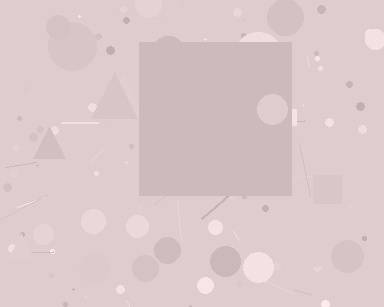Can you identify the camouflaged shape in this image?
The camouflaged shape is a square.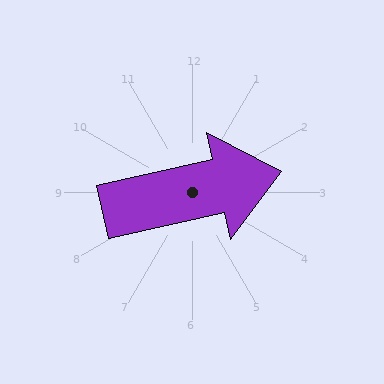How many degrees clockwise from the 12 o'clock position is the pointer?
Approximately 77 degrees.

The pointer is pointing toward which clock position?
Roughly 3 o'clock.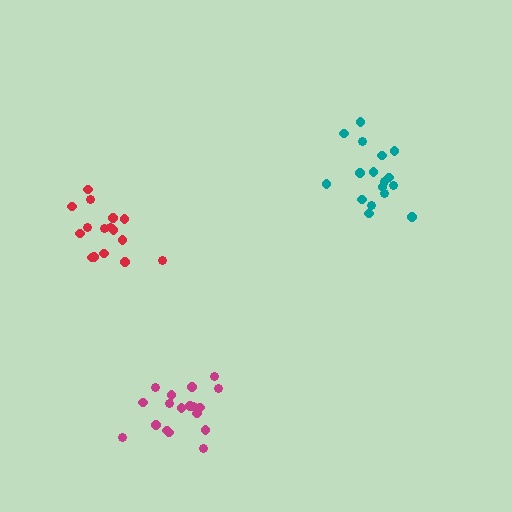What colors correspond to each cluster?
The clusters are colored: red, teal, magenta.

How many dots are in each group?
Group 1: 16 dots, Group 2: 17 dots, Group 3: 18 dots (51 total).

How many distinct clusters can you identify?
There are 3 distinct clusters.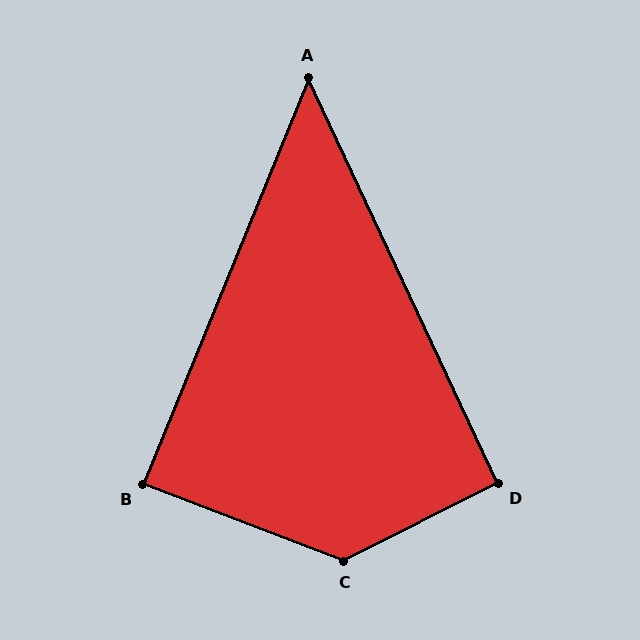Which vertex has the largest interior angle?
C, at approximately 133 degrees.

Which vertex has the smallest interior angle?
A, at approximately 47 degrees.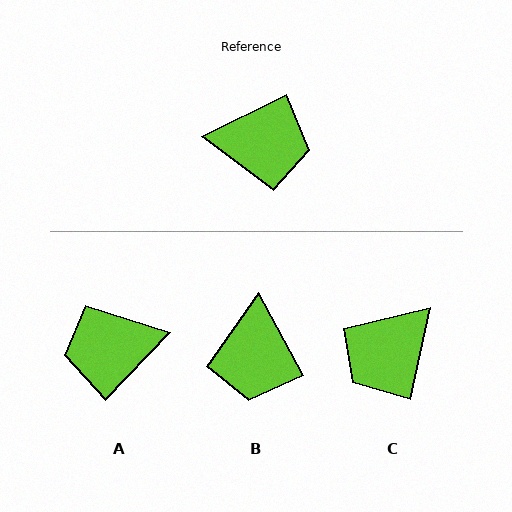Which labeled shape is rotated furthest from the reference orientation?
A, about 161 degrees away.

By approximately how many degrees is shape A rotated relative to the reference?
Approximately 161 degrees clockwise.